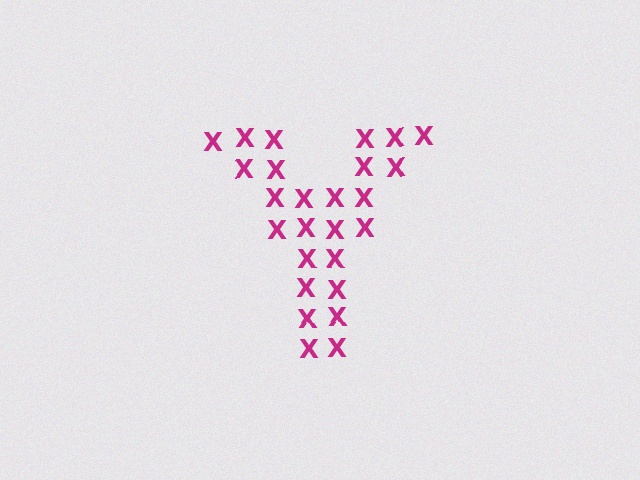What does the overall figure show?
The overall figure shows the letter Y.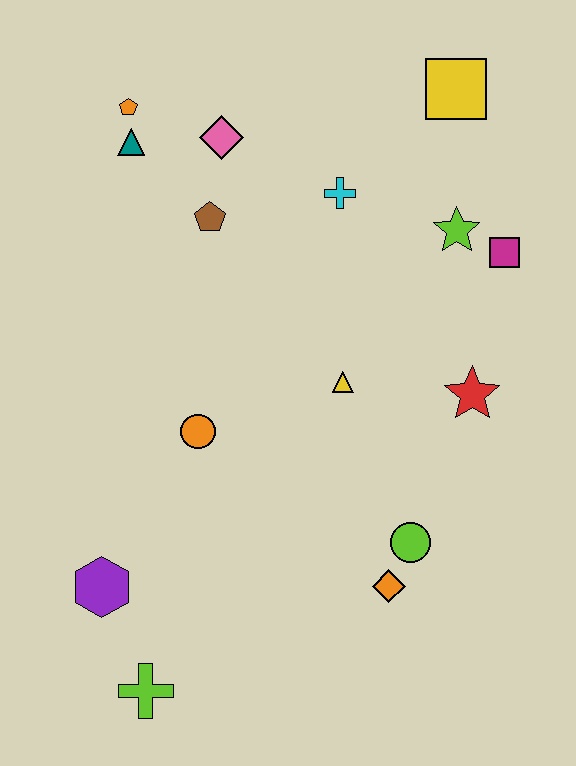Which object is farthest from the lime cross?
The yellow square is farthest from the lime cross.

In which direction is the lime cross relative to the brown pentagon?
The lime cross is below the brown pentagon.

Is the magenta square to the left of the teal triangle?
No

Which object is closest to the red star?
The yellow triangle is closest to the red star.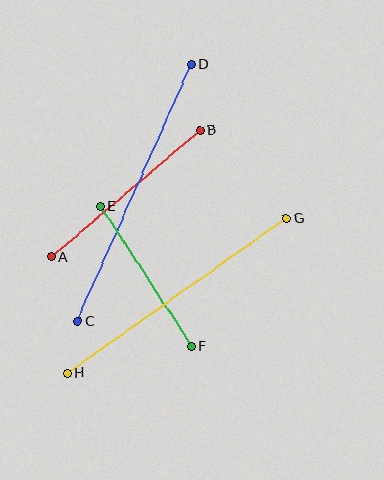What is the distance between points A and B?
The distance is approximately 195 pixels.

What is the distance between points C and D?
The distance is approximately 281 pixels.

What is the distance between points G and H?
The distance is approximately 268 pixels.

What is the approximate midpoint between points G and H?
The midpoint is at approximately (177, 295) pixels.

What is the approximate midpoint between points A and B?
The midpoint is at approximately (126, 194) pixels.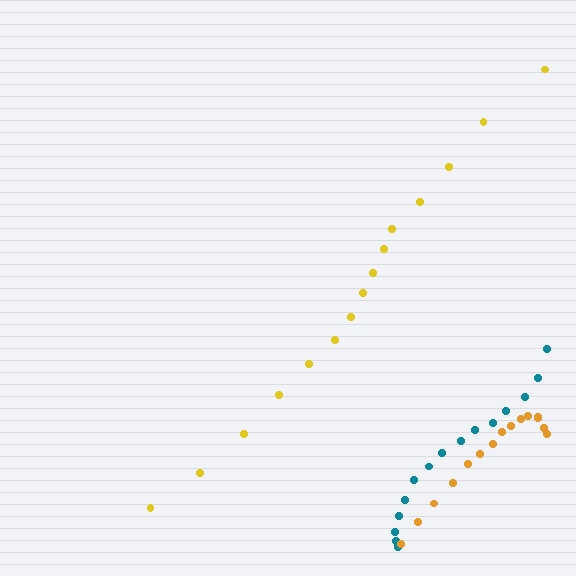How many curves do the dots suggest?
There are 3 distinct paths.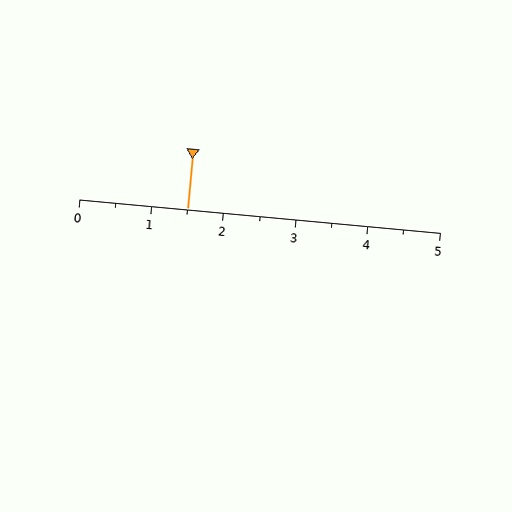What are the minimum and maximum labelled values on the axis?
The axis runs from 0 to 5.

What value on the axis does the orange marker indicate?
The marker indicates approximately 1.5.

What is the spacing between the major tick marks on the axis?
The major ticks are spaced 1 apart.